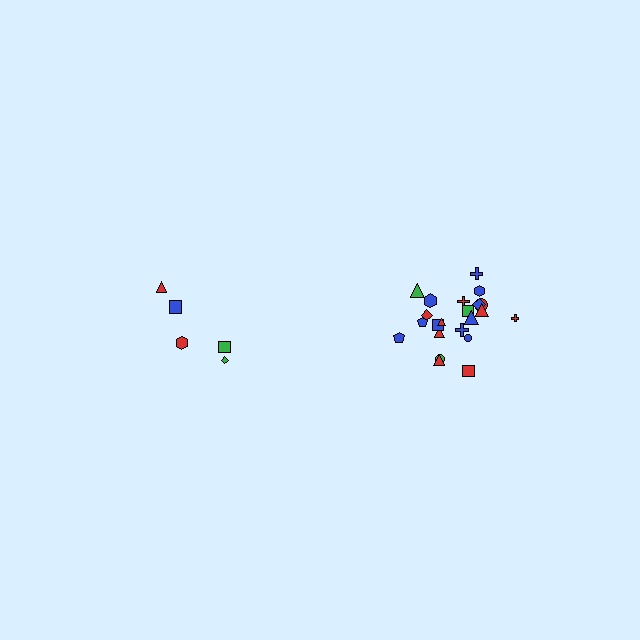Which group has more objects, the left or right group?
The right group.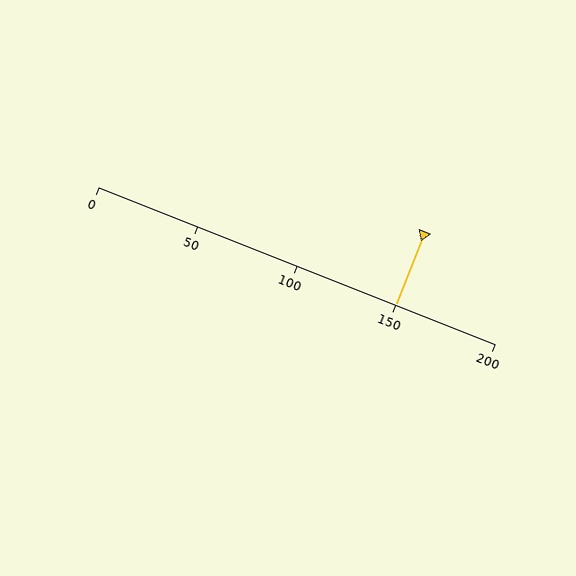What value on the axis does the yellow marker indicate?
The marker indicates approximately 150.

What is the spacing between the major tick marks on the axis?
The major ticks are spaced 50 apart.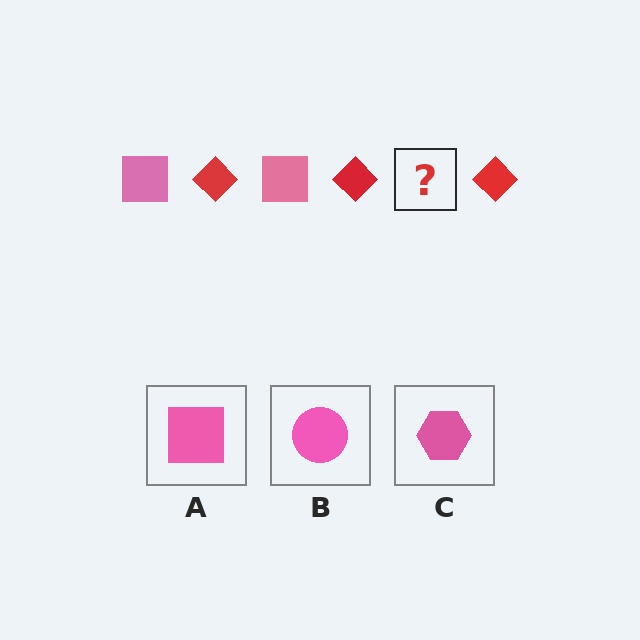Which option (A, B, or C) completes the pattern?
A.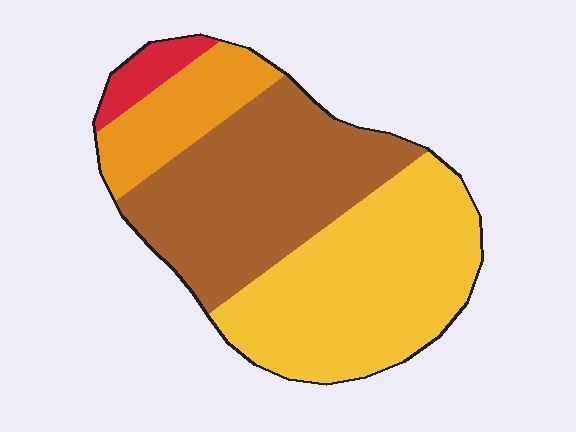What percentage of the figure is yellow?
Yellow takes up about two fifths (2/5) of the figure.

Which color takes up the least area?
Red, at roughly 5%.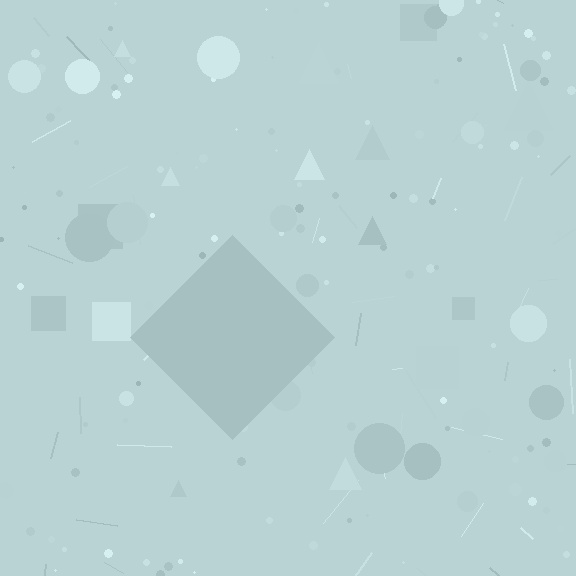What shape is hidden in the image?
A diamond is hidden in the image.